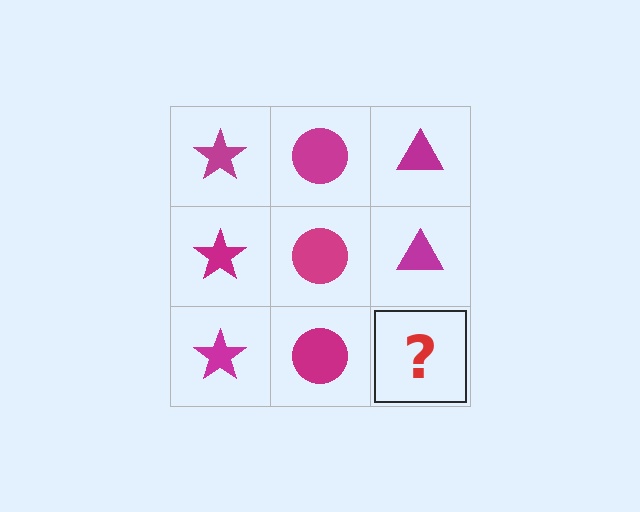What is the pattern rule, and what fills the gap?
The rule is that each column has a consistent shape. The gap should be filled with a magenta triangle.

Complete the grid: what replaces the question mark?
The question mark should be replaced with a magenta triangle.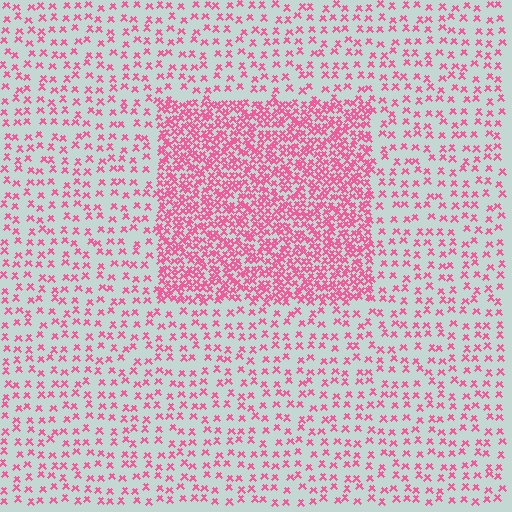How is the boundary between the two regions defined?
The boundary is defined by a change in element density (approximately 2.7x ratio). All elements are the same color, size, and shape.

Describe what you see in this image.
The image contains small pink elements arranged at two different densities. A rectangle-shaped region is visible where the elements are more densely packed than the surrounding area.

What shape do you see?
I see a rectangle.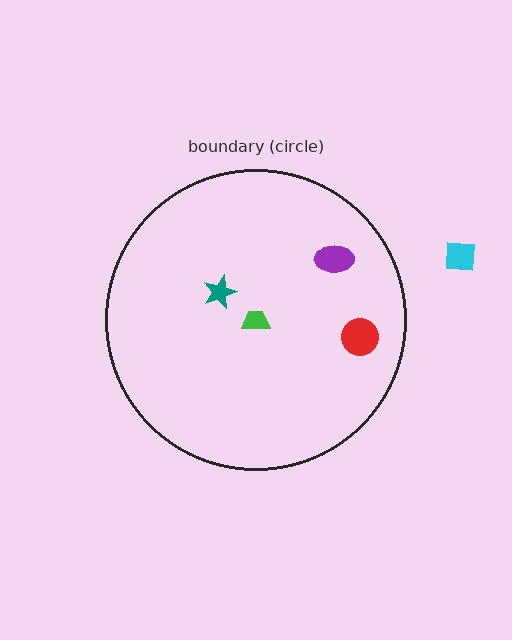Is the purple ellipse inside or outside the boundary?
Inside.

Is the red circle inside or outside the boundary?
Inside.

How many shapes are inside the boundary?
4 inside, 1 outside.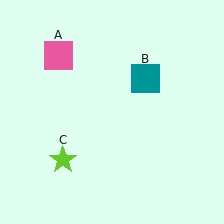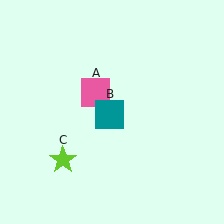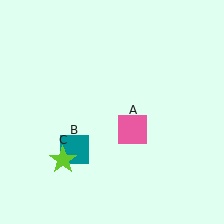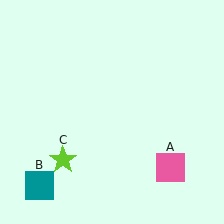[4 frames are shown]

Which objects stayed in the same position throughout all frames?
Lime star (object C) remained stationary.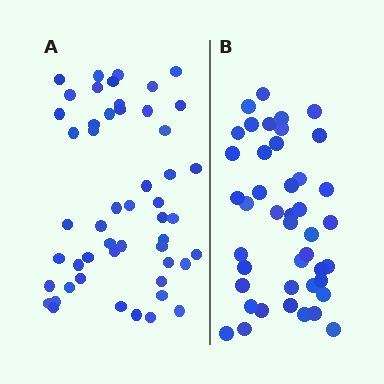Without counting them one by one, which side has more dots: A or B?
Region A (the left region) has more dots.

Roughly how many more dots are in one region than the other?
Region A has roughly 8 or so more dots than region B.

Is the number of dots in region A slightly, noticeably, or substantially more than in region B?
Region A has only slightly more — the two regions are fairly close. The ratio is roughly 1.2 to 1.